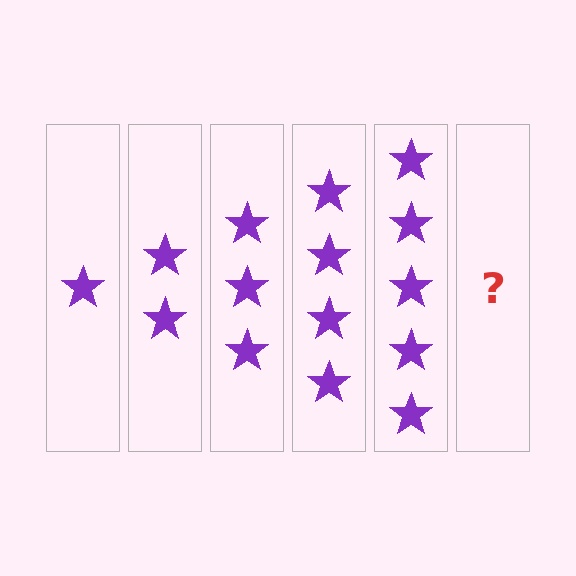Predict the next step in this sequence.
The next step is 6 stars.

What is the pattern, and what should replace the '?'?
The pattern is that each step adds one more star. The '?' should be 6 stars.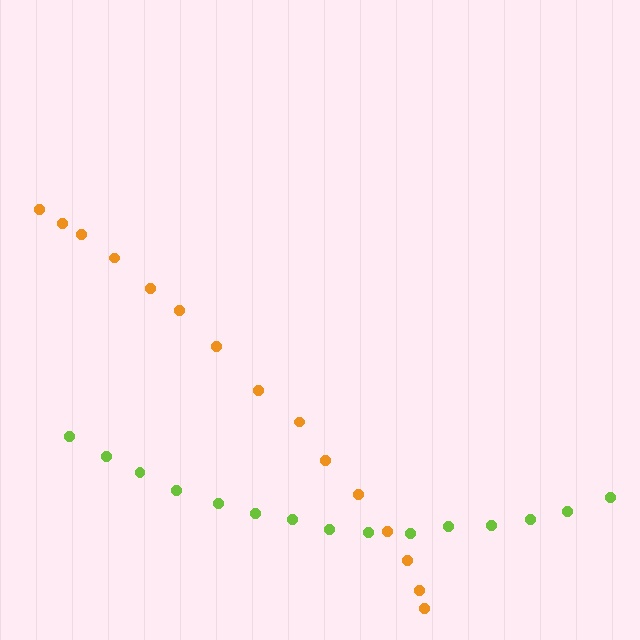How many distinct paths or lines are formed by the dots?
There are 2 distinct paths.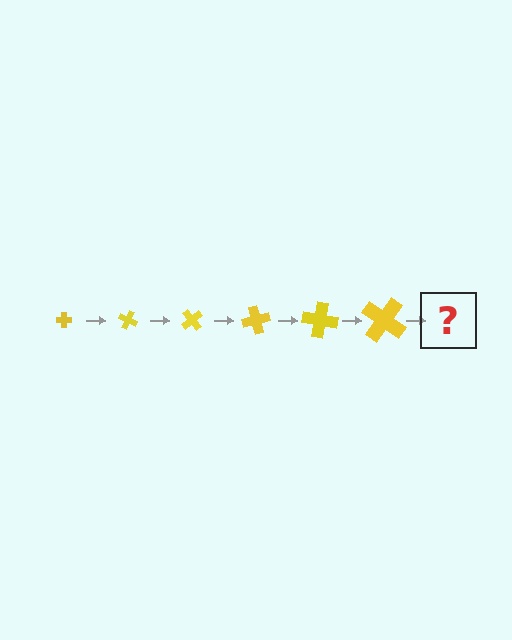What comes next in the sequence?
The next element should be a cross, larger than the previous one and rotated 150 degrees from the start.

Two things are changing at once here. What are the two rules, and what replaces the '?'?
The two rules are that the cross grows larger each step and it rotates 25 degrees each step. The '?' should be a cross, larger than the previous one and rotated 150 degrees from the start.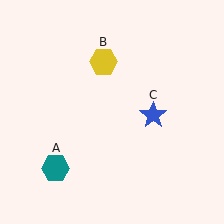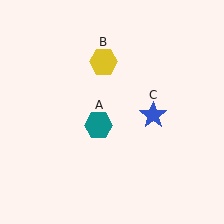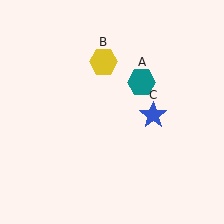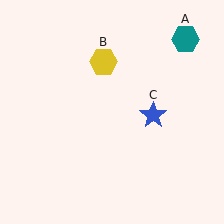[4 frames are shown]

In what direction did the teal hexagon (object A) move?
The teal hexagon (object A) moved up and to the right.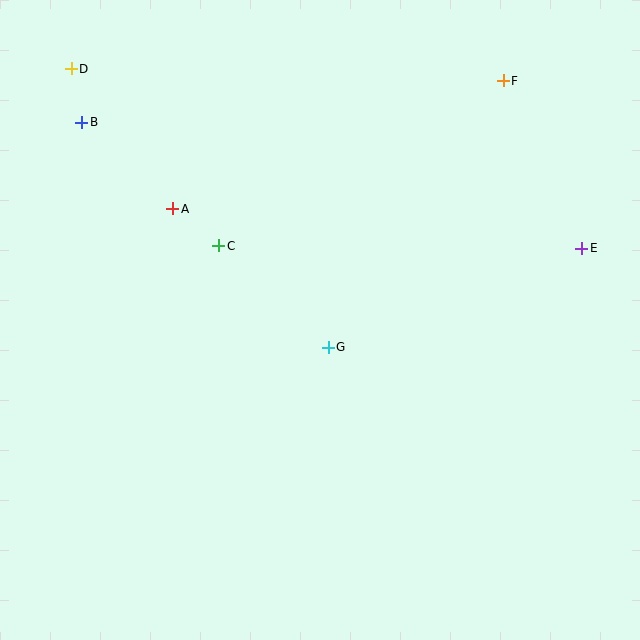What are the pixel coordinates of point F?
Point F is at (503, 81).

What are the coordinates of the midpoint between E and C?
The midpoint between E and C is at (400, 247).